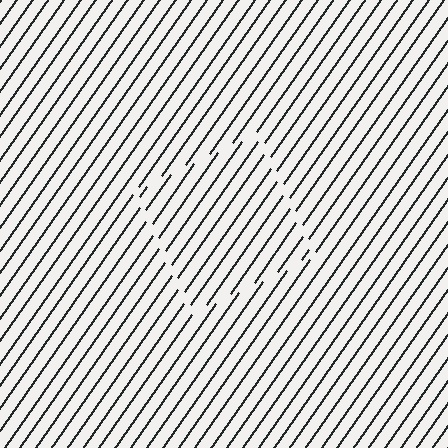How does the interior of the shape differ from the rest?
The interior of the shape contains the same grating, shifted by half a period — the contour is defined by the phase discontinuity where line-ends from the inner and outer gratings abut.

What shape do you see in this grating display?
An illusory square. The interior of the shape contains the same grating, shifted by half a period — the contour is defined by the phase discontinuity where line-ends from the inner and outer gratings abut.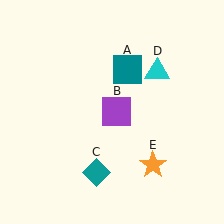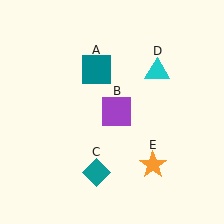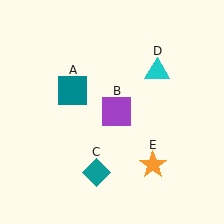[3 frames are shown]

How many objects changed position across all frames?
1 object changed position: teal square (object A).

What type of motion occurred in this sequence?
The teal square (object A) rotated counterclockwise around the center of the scene.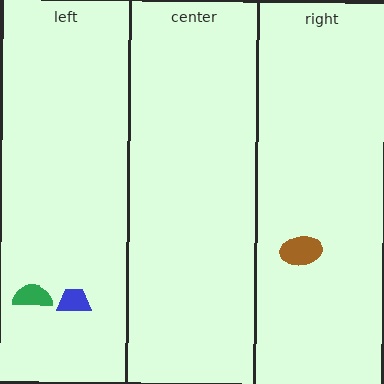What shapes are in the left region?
The green semicircle, the blue trapezoid.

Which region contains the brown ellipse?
The right region.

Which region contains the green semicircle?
The left region.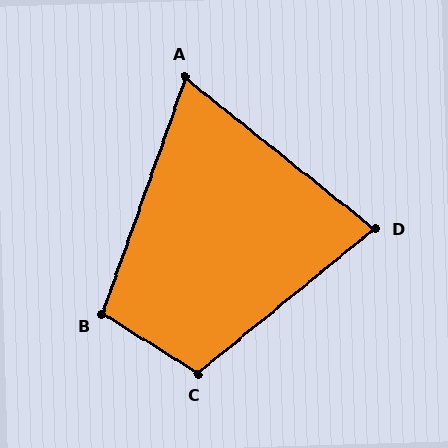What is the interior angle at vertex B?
Approximately 102 degrees (obtuse).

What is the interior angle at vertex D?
Approximately 78 degrees (acute).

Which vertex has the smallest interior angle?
A, at approximately 71 degrees.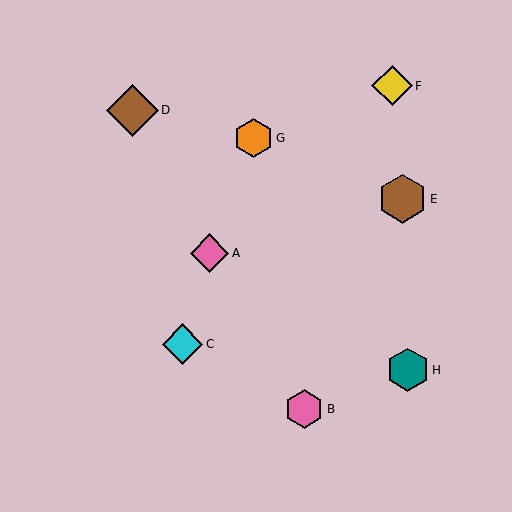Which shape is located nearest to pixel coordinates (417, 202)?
The brown hexagon (labeled E) at (403, 199) is nearest to that location.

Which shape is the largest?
The brown diamond (labeled D) is the largest.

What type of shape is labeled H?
Shape H is a teal hexagon.